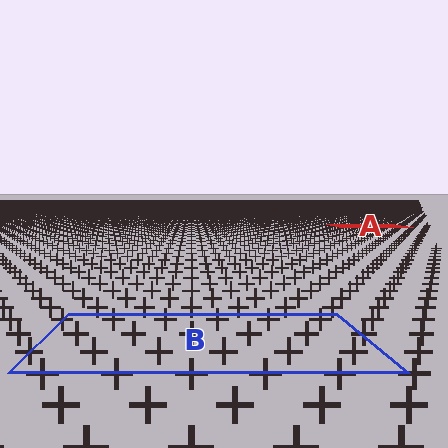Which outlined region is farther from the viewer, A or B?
Region A is farther from the viewer — the texture elements inside it appear smaller and more densely packed.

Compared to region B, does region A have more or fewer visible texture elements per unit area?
Region A has more texture elements per unit area — they are packed more densely because it is farther away.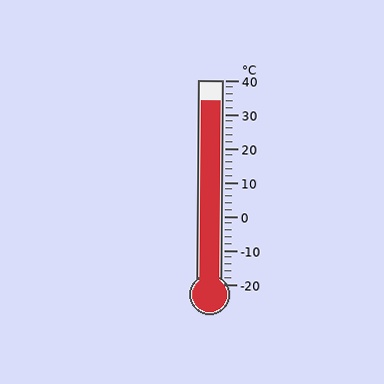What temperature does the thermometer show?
The thermometer shows approximately 34°C.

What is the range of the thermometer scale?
The thermometer scale ranges from -20°C to 40°C.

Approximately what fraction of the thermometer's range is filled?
The thermometer is filled to approximately 90% of its range.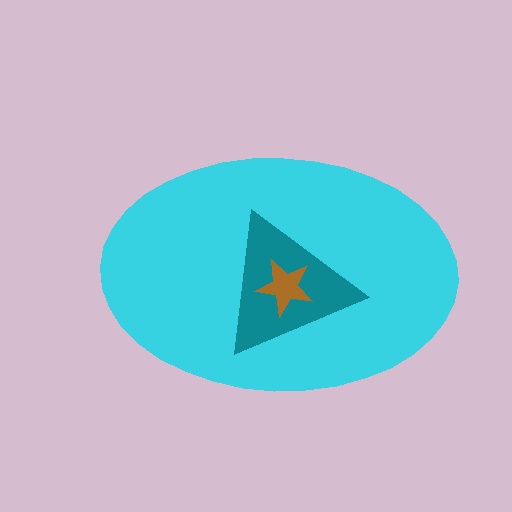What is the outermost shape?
The cyan ellipse.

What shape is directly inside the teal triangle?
The brown star.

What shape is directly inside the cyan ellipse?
The teal triangle.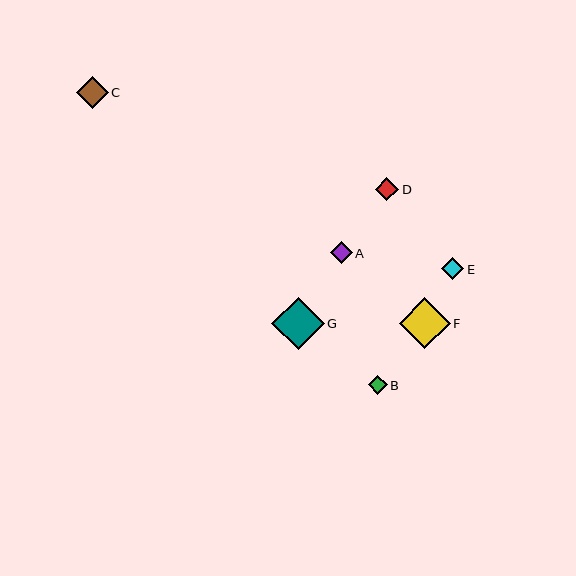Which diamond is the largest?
Diamond G is the largest with a size of approximately 52 pixels.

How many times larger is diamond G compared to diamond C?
Diamond G is approximately 1.6 times the size of diamond C.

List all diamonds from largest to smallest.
From largest to smallest: G, F, C, D, E, A, B.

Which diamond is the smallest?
Diamond B is the smallest with a size of approximately 19 pixels.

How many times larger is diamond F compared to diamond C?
Diamond F is approximately 1.6 times the size of diamond C.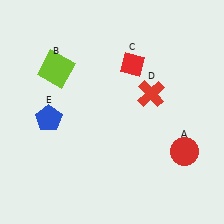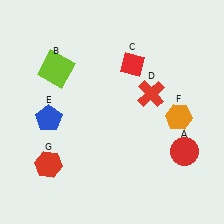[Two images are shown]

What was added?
An orange hexagon (F), a red hexagon (G) were added in Image 2.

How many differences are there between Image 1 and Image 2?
There are 2 differences between the two images.